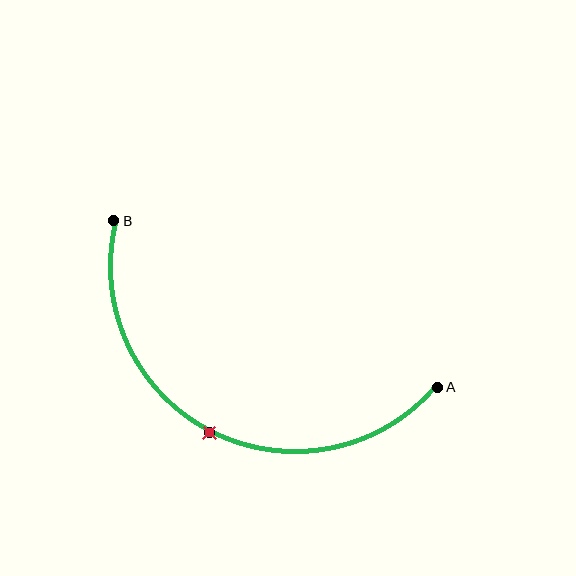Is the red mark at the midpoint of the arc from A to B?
Yes. The red mark lies on the arc at equal arc-length from both A and B — it is the arc midpoint.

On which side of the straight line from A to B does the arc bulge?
The arc bulges below the straight line connecting A and B.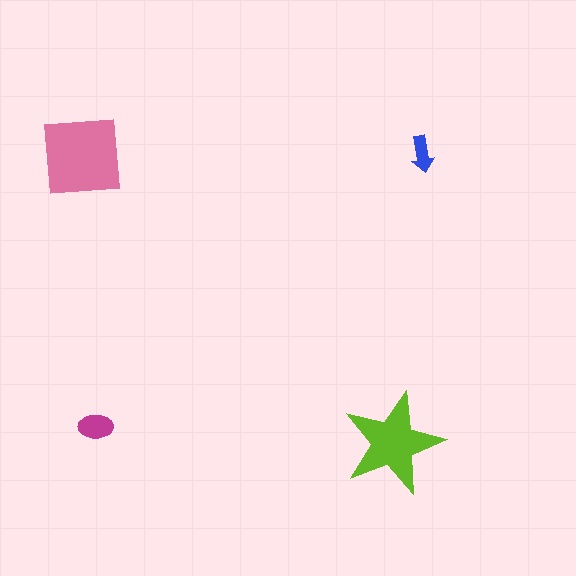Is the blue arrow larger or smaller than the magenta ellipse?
Smaller.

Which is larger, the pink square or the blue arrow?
The pink square.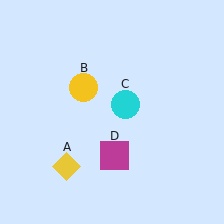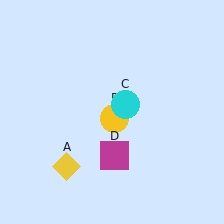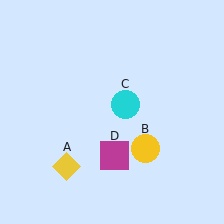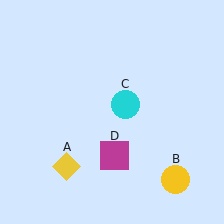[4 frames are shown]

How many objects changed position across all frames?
1 object changed position: yellow circle (object B).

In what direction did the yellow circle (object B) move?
The yellow circle (object B) moved down and to the right.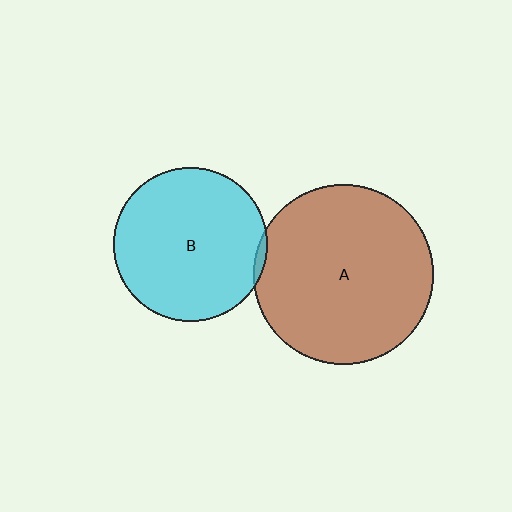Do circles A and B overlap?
Yes.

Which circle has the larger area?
Circle A (brown).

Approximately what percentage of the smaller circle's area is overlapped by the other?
Approximately 5%.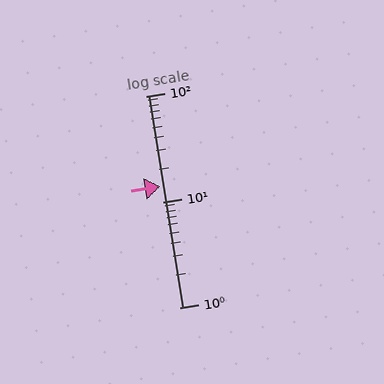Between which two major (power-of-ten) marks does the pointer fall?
The pointer is between 10 and 100.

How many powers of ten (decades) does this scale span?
The scale spans 2 decades, from 1 to 100.